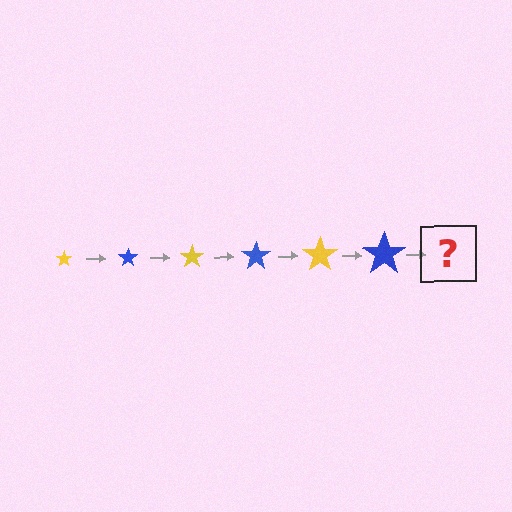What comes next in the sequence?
The next element should be a yellow star, larger than the previous one.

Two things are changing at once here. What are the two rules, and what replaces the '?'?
The two rules are that the star grows larger each step and the color cycles through yellow and blue. The '?' should be a yellow star, larger than the previous one.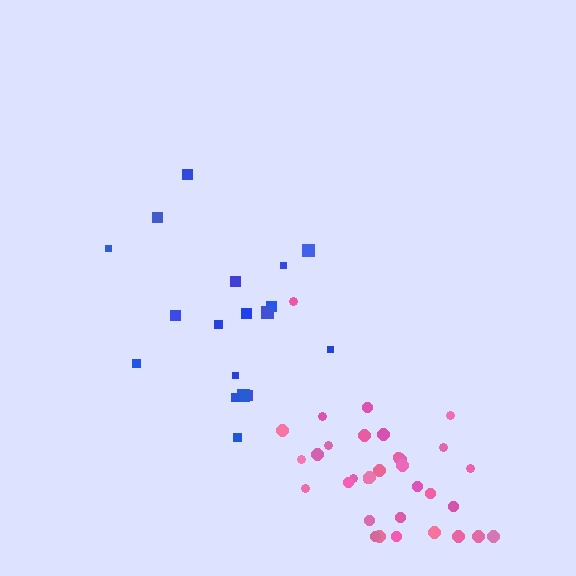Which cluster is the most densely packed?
Pink.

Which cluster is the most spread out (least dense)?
Blue.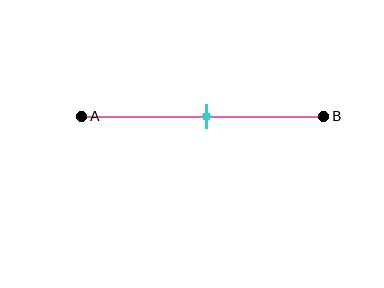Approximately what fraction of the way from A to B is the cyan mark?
The cyan mark is approximately 50% of the way from A to B.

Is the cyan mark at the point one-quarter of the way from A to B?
No, the mark is at about 50% from A, not at the 25% one-quarter point.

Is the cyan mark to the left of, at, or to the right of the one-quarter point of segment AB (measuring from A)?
The cyan mark is to the right of the one-quarter point of segment AB.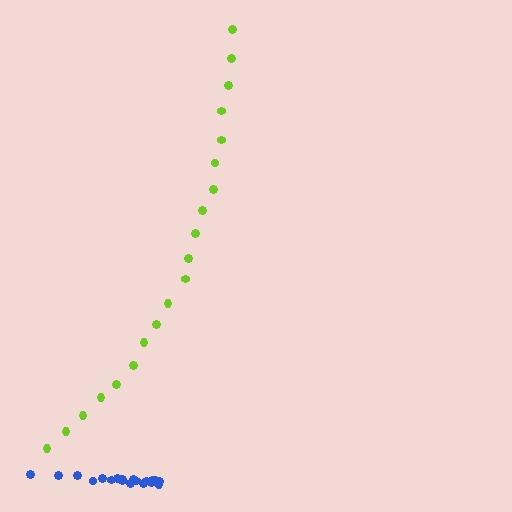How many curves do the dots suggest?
There are 2 distinct paths.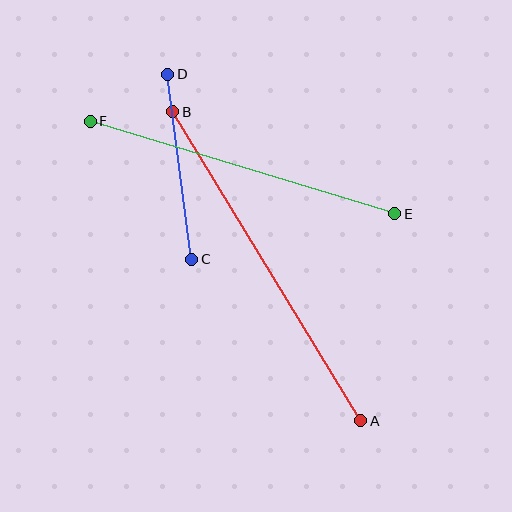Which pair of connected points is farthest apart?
Points A and B are farthest apart.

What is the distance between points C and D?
The distance is approximately 187 pixels.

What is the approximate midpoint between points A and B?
The midpoint is at approximately (267, 266) pixels.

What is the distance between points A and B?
The distance is approximately 362 pixels.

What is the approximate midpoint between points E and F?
The midpoint is at approximately (242, 168) pixels.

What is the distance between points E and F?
The distance is approximately 318 pixels.